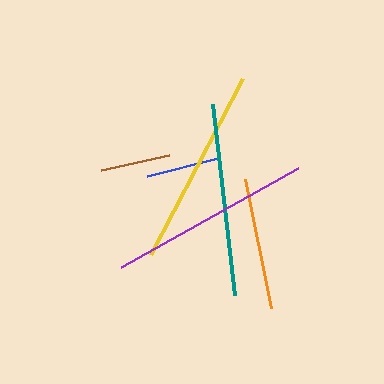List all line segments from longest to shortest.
From longest to shortest: purple, yellow, teal, orange, blue, brown.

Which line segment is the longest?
The purple line is the longest at approximately 203 pixels.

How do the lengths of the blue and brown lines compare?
The blue and brown lines are approximately the same length.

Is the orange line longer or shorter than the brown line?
The orange line is longer than the brown line.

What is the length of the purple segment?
The purple segment is approximately 203 pixels long.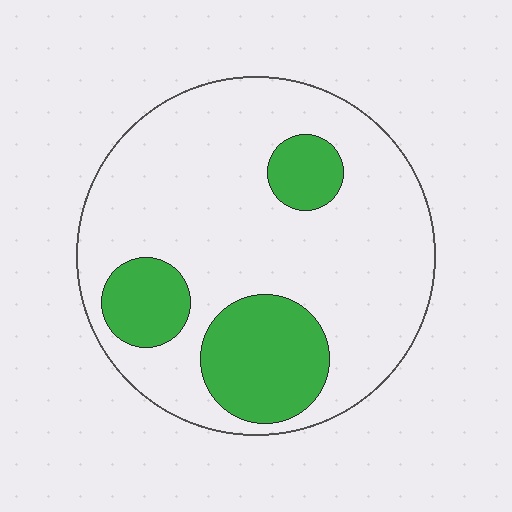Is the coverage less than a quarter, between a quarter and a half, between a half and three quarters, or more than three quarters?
Less than a quarter.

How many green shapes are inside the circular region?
3.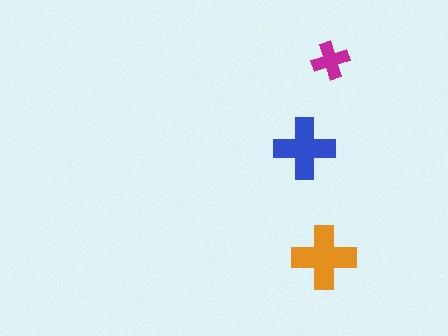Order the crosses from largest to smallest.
the orange one, the blue one, the magenta one.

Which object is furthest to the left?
The blue cross is leftmost.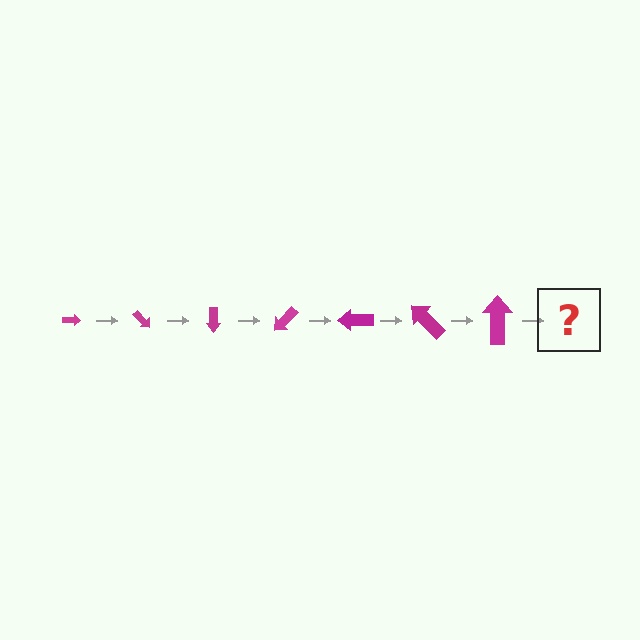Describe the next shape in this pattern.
It should be an arrow, larger than the previous one and rotated 315 degrees from the start.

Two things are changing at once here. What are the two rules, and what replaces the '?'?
The two rules are that the arrow grows larger each step and it rotates 45 degrees each step. The '?' should be an arrow, larger than the previous one and rotated 315 degrees from the start.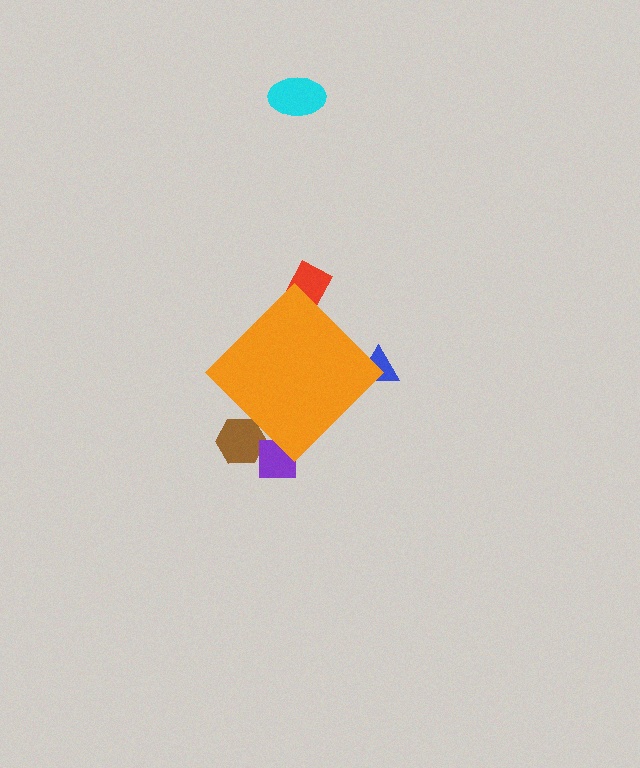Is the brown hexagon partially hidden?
Yes, the brown hexagon is partially hidden behind the orange diamond.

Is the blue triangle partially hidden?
Yes, the blue triangle is partially hidden behind the orange diamond.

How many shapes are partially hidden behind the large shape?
4 shapes are partially hidden.